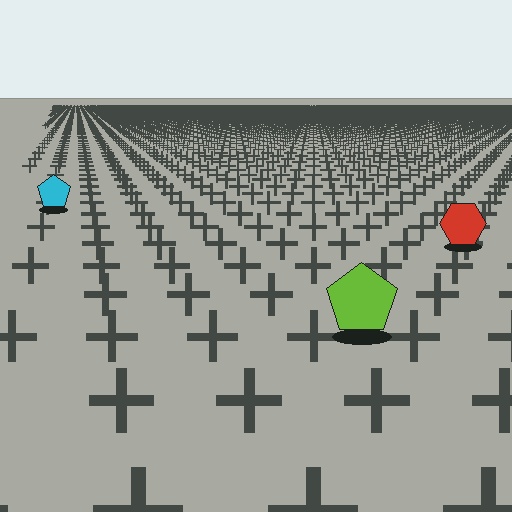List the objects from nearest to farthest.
From nearest to farthest: the lime pentagon, the red hexagon, the cyan pentagon.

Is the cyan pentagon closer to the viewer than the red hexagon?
No. The red hexagon is closer — you can tell from the texture gradient: the ground texture is coarser near it.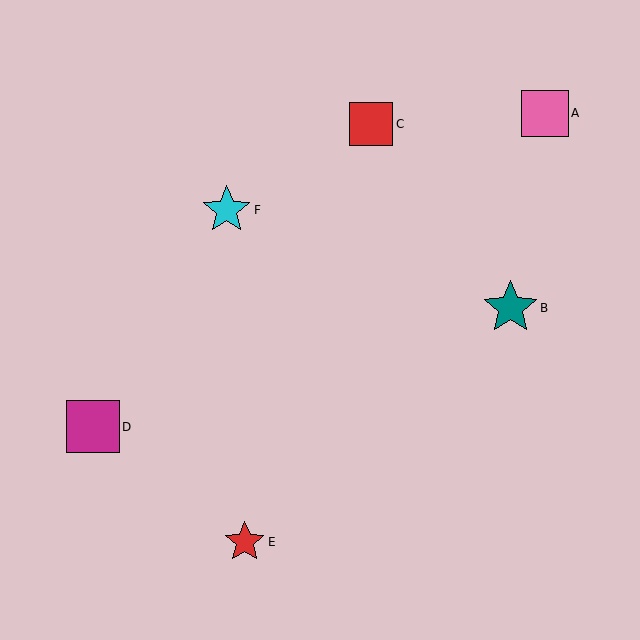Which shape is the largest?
The teal star (labeled B) is the largest.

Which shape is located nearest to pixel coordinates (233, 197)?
The cyan star (labeled F) at (227, 210) is nearest to that location.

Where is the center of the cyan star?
The center of the cyan star is at (227, 210).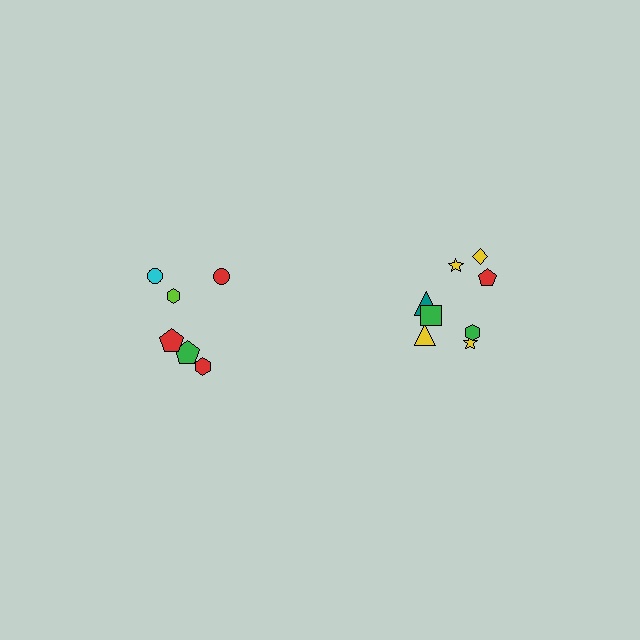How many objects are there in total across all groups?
There are 14 objects.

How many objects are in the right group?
There are 8 objects.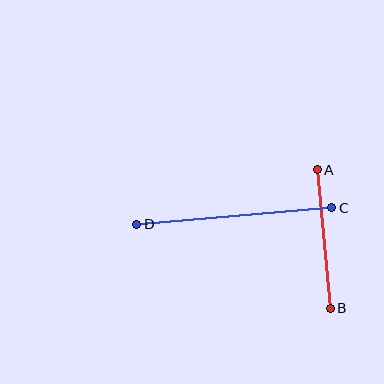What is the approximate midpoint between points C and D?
The midpoint is at approximately (234, 216) pixels.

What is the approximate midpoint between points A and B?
The midpoint is at approximately (324, 239) pixels.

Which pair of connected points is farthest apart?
Points C and D are farthest apart.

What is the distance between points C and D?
The distance is approximately 196 pixels.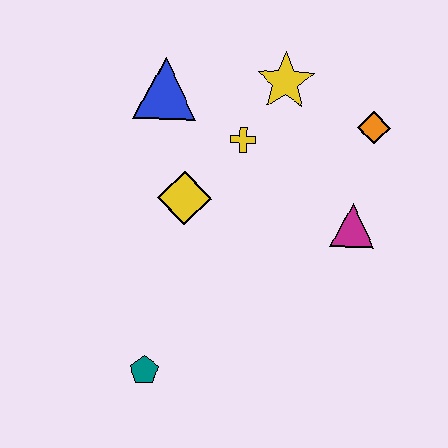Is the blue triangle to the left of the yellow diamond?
Yes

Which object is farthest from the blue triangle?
The teal pentagon is farthest from the blue triangle.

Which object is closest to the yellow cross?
The yellow star is closest to the yellow cross.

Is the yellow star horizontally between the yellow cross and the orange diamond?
Yes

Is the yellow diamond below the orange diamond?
Yes